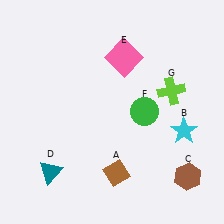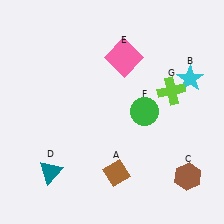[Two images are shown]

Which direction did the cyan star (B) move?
The cyan star (B) moved up.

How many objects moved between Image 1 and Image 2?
1 object moved between the two images.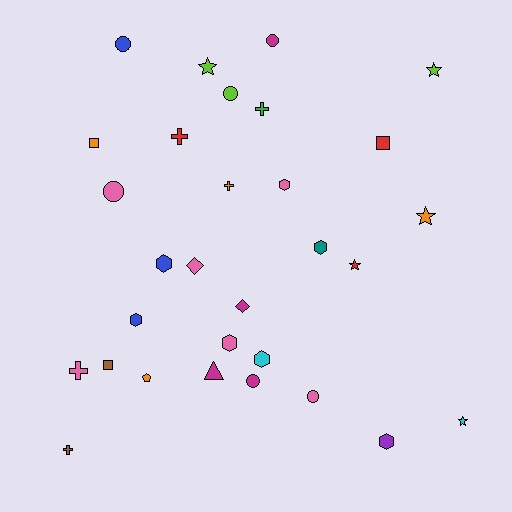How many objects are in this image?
There are 30 objects.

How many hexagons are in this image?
There are 7 hexagons.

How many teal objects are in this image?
There is 1 teal object.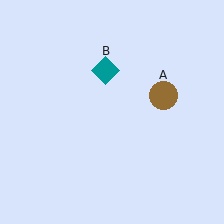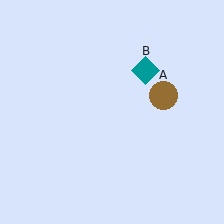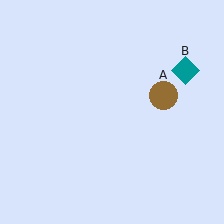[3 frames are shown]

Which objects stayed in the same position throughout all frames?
Brown circle (object A) remained stationary.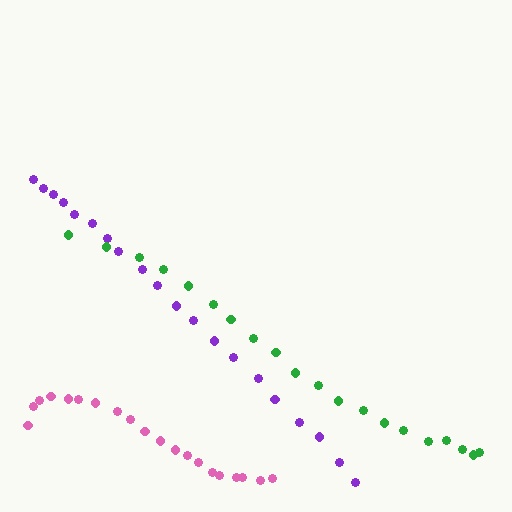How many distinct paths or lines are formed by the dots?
There are 3 distinct paths.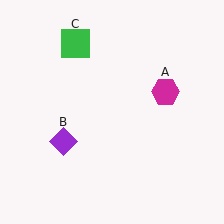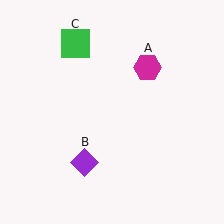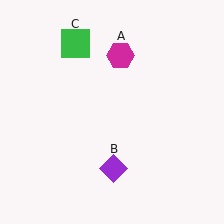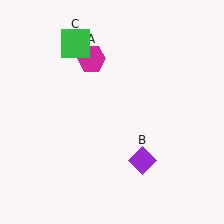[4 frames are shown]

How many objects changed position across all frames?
2 objects changed position: magenta hexagon (object A), purple diamond (object B).